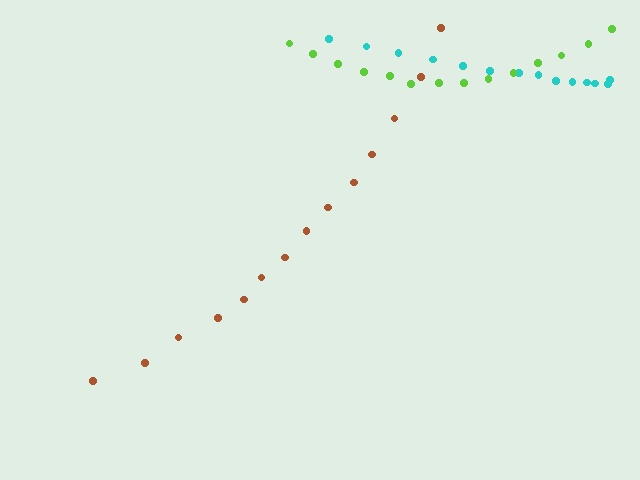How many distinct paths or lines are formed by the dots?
There are 3 distinct paths.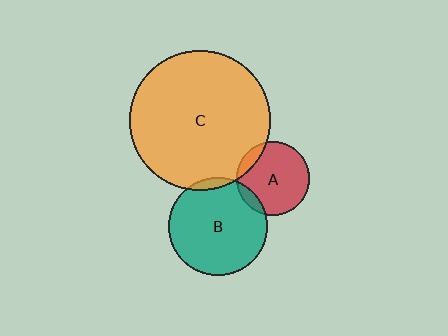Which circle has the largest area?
Circle C (orange).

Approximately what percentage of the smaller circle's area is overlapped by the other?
Approximately 5%.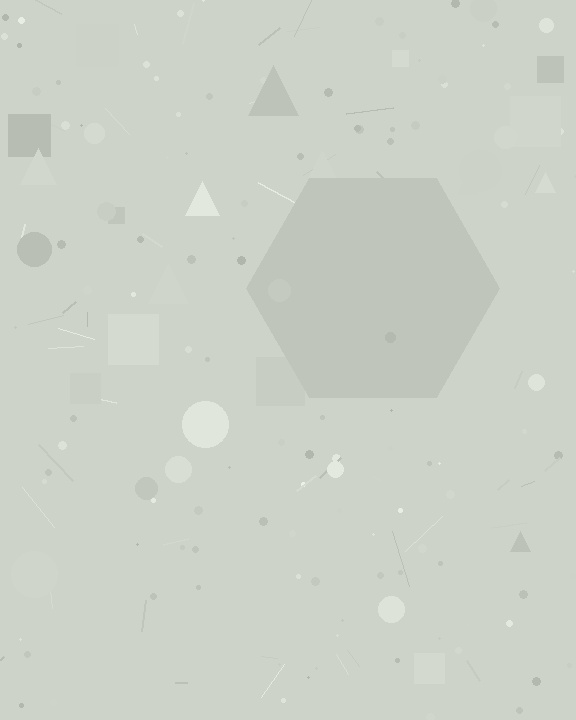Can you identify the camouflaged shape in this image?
The camouflaged shape is a hexagon.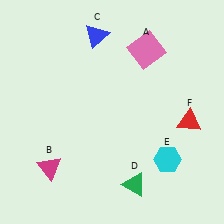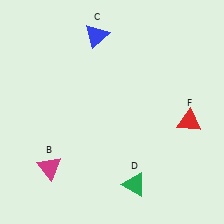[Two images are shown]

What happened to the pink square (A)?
The pink square (A) was removed in Image 2. It was in the top-right area of Image 1.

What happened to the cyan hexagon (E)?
The cyan hexagon (E) was removed in Image 2. It was in the bottom-right area of Image 1.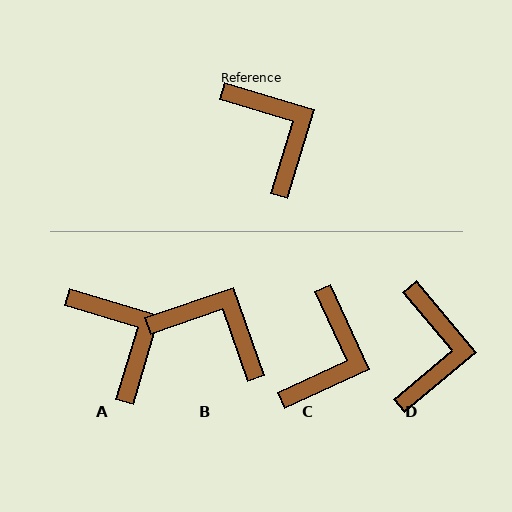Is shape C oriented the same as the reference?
No, it is off by about 49 degrees.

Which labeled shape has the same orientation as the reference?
A.